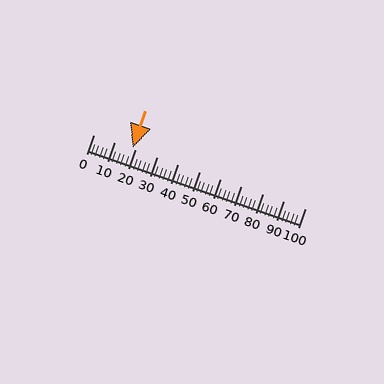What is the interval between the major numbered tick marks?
The major tick marks are spaced 10 units apart.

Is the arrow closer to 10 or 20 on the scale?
The arrow is closer to 20.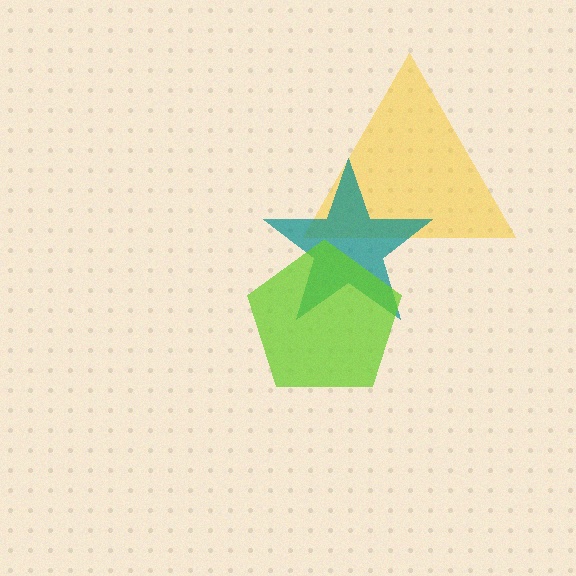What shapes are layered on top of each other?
The layered shapes are: a yellow triangle, a teal star, a lime pentagon.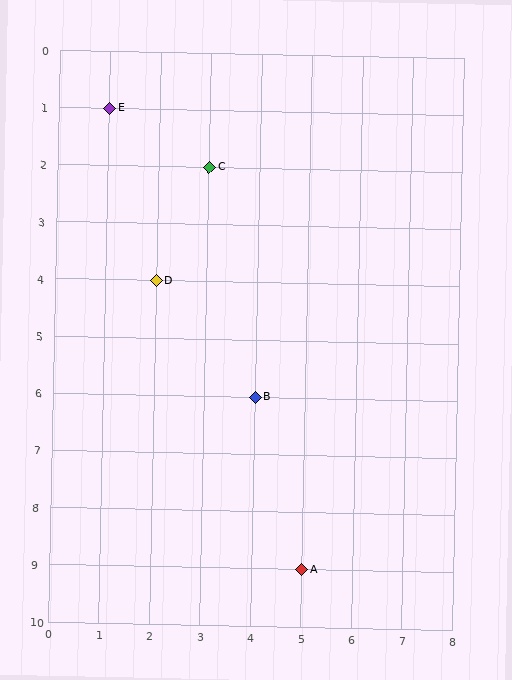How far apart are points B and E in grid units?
Points B and E are 3 columns and 5 rows apart (about 5.8 grid units diagonally).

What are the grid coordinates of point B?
Point B is at grid coordinates (4, 6).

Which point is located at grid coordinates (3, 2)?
Point C is at (3, 2).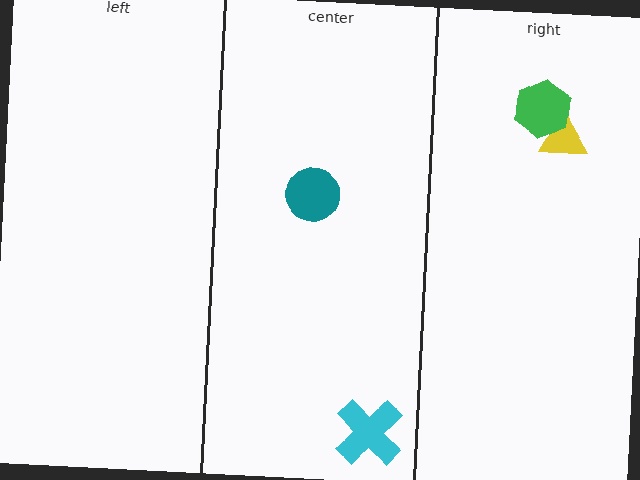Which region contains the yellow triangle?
The right region.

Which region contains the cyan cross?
The center region.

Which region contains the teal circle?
The center region.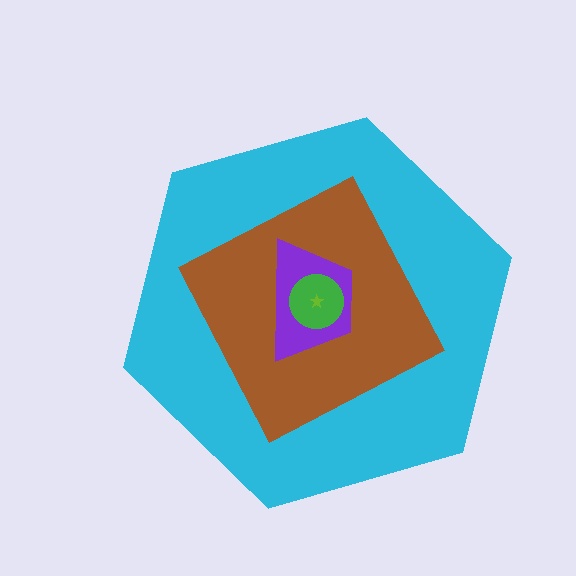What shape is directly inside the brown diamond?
The purple trapezoid.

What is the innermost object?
The lime star.